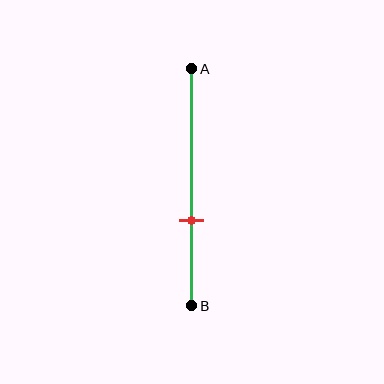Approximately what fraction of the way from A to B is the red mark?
The red mark is approximately 65% of the way from A to B.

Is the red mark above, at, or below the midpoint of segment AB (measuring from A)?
The red mark is below the midpoint of segment AB.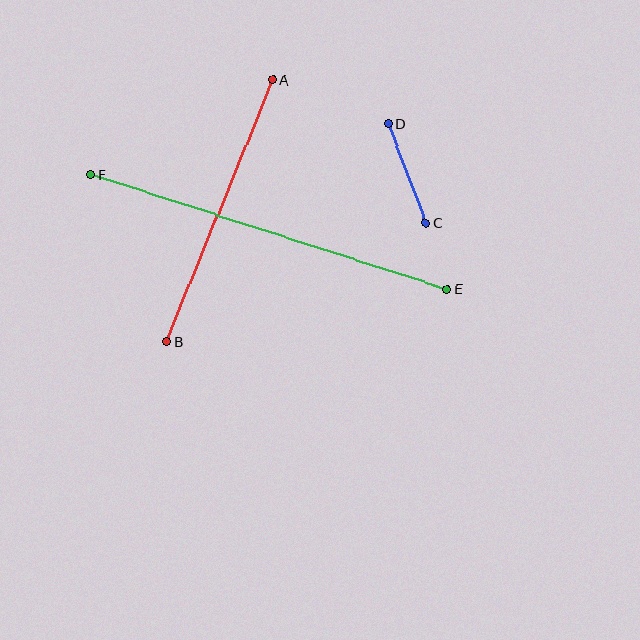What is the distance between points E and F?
The distance is approximately 374 pixels.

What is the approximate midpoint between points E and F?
The midpoint is at approximately (269, 232) pixels.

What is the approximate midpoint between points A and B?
The midpoint is at approximately (220, 211) pixels.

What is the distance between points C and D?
The distance is approximately 106 pixels.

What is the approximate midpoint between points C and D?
The midpoint is at approximately (407, 173) pixels.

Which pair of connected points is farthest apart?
Points E and F are farthest apart.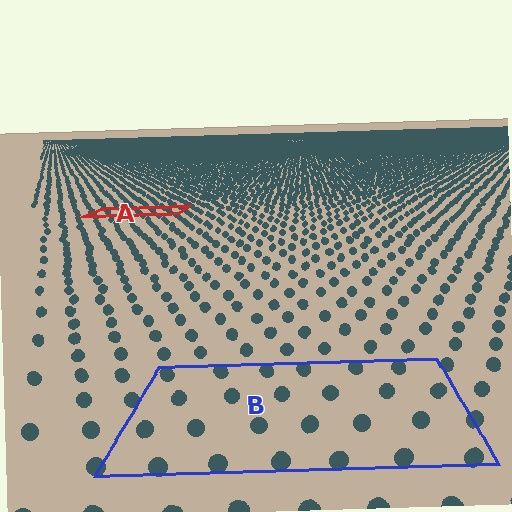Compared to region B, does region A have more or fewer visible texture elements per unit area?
Region A has more texture elements per unit area — they are packed more densely because it is farther away.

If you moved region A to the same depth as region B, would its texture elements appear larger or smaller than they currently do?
They would appear larger. At a closer depth, the same texture elements are projected at a bigger on-screen size.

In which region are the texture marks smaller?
The texture marks are smaller in region A, because it is farther away.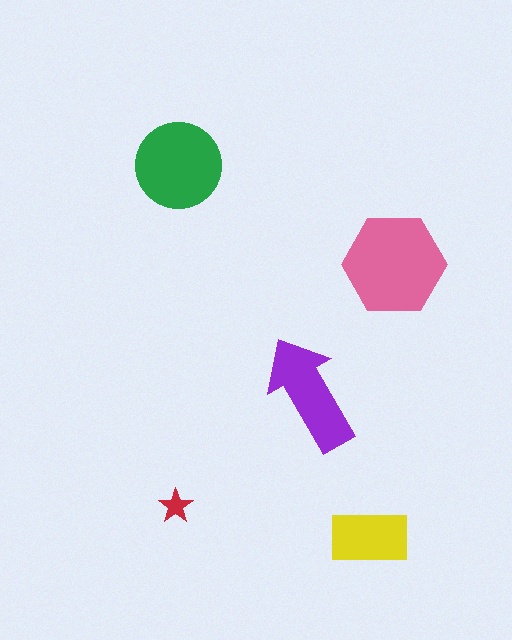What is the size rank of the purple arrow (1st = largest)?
3rd.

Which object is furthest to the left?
The red star is leftmost.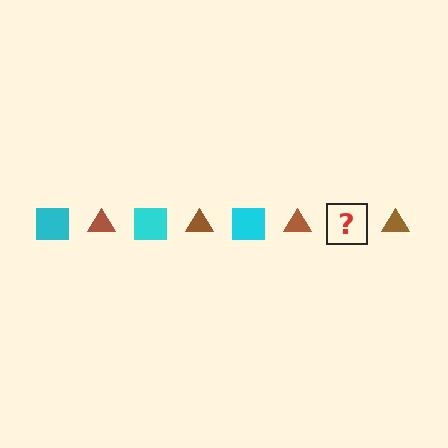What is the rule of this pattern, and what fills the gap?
The rule is that the pattern alternates between cyan square and brown triangle. The gap should be filled with a cyan square.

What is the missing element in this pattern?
The missing element is a cyan square.